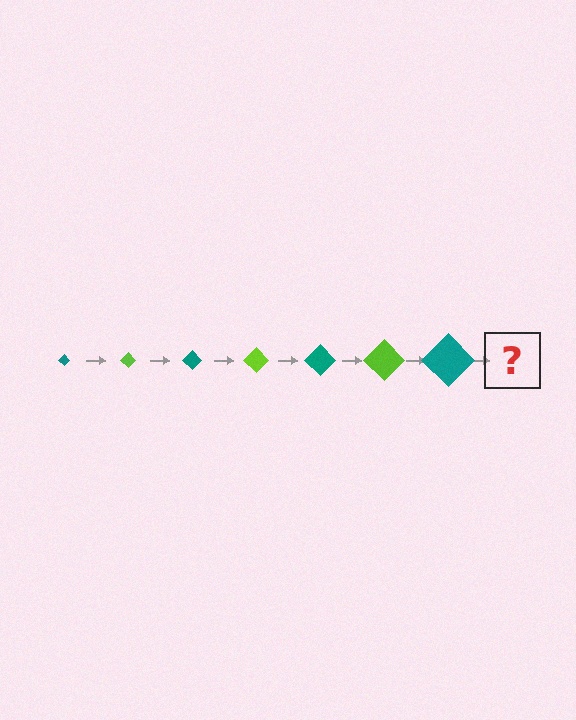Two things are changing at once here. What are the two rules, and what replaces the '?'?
The two rules are that the diamond grows larger each step and the color cycles through teal and lime. The '?' should be a lime diamond, larger than the previous one.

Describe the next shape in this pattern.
It should be a lime diamond, larger than the previous one.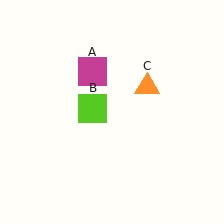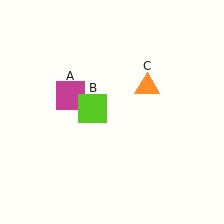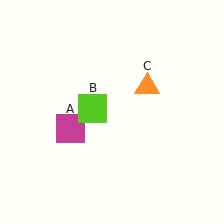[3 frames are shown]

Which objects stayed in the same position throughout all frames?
Lime square (object B) and orange triangle (object C) remained stationary.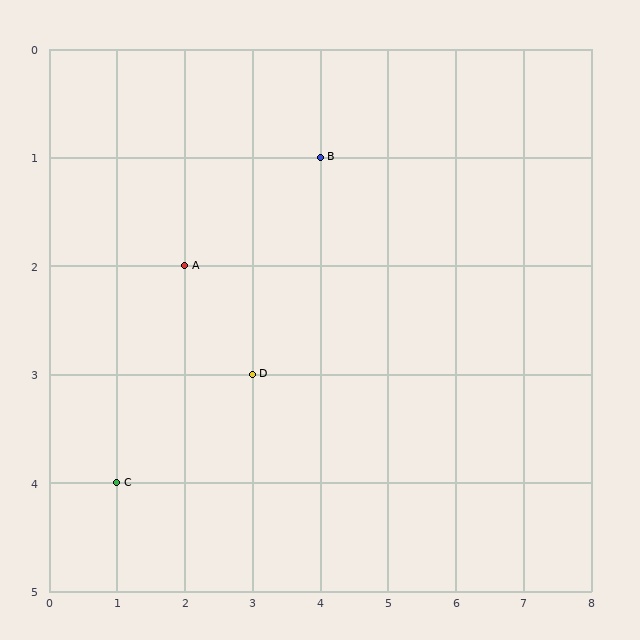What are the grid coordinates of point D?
Point D is at grid coordinates (3, 3).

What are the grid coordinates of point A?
Point A is at grid coordinates (2, 2).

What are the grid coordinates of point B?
Point B is at grid coordinates (4, 1).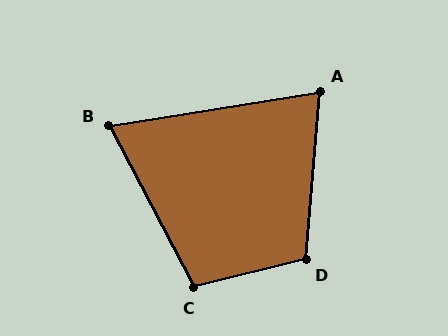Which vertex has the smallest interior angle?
B, at approximately 71 degrees.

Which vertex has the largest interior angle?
D, at approximately 109 degrees.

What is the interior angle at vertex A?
Approximately 76 degrees (acute).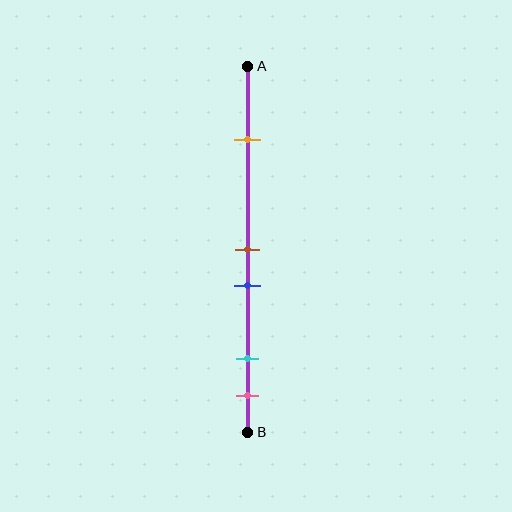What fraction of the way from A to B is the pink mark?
The pink mark is approximately 90% (0.9) of the way from A to B.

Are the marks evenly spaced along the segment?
No, the marks are not evenly spaced.